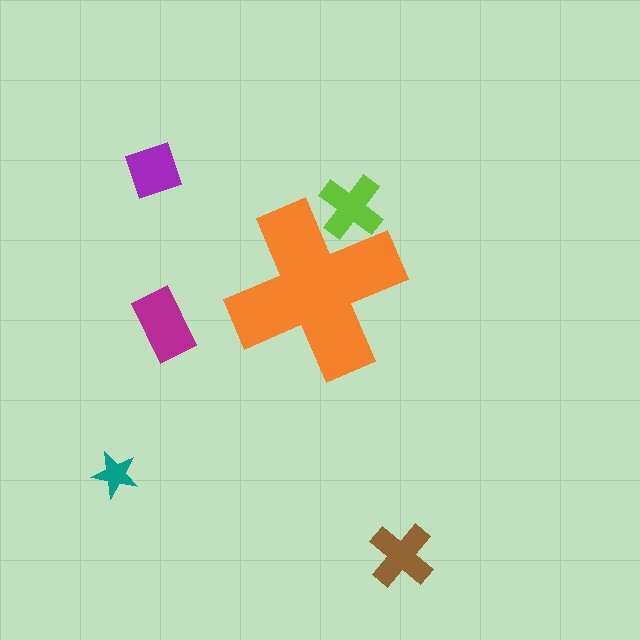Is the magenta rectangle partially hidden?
No, the magenta rectangle is fully visible.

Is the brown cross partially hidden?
No, the brown cross is fully visible.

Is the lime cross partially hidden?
Yes, the lime cross is partially hidden behind the orange cross.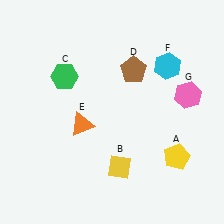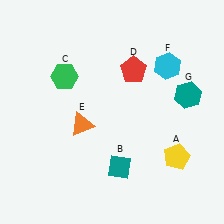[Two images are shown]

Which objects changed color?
B changed from yellow to teal. D changed from brown to red. G changed from pink to teal.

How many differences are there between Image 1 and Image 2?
There are 3 differences between the two images.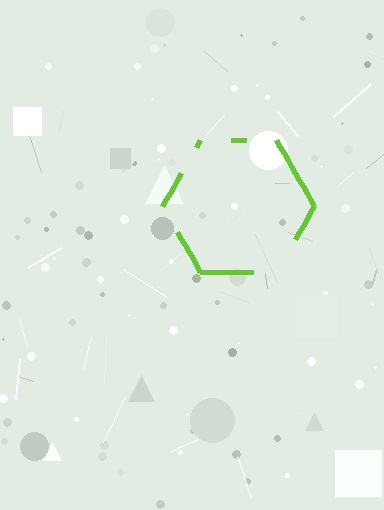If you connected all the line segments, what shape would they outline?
They would outline a hexagon.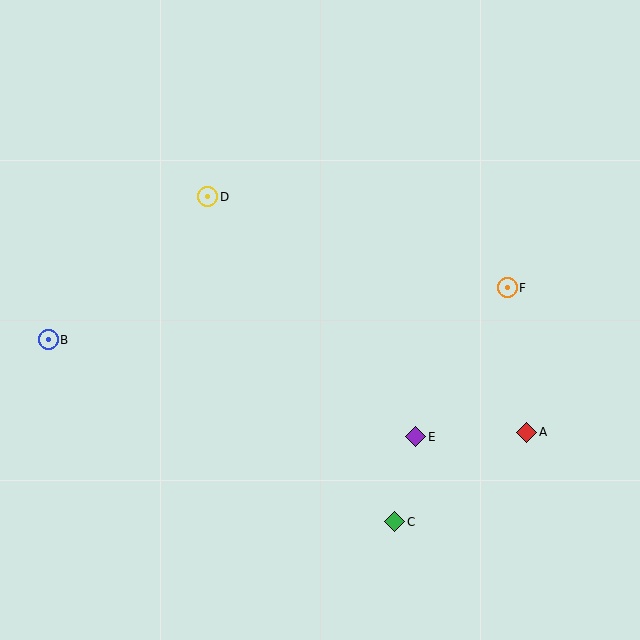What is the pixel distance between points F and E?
The distance between F and E is 175 pixels.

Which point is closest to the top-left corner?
Point D is closest to the top-left corner.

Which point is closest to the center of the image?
Point E at (416, 437) is closest to the center.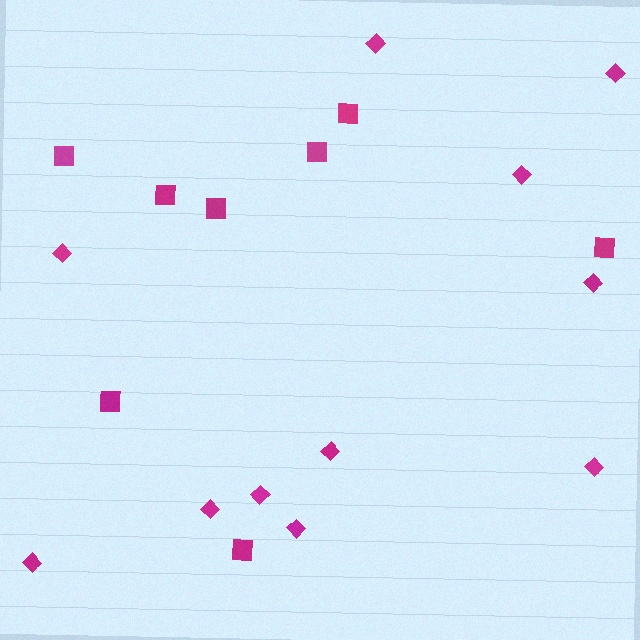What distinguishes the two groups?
There are 2 groups: one group of diamonds (11) and one group of squares (8).